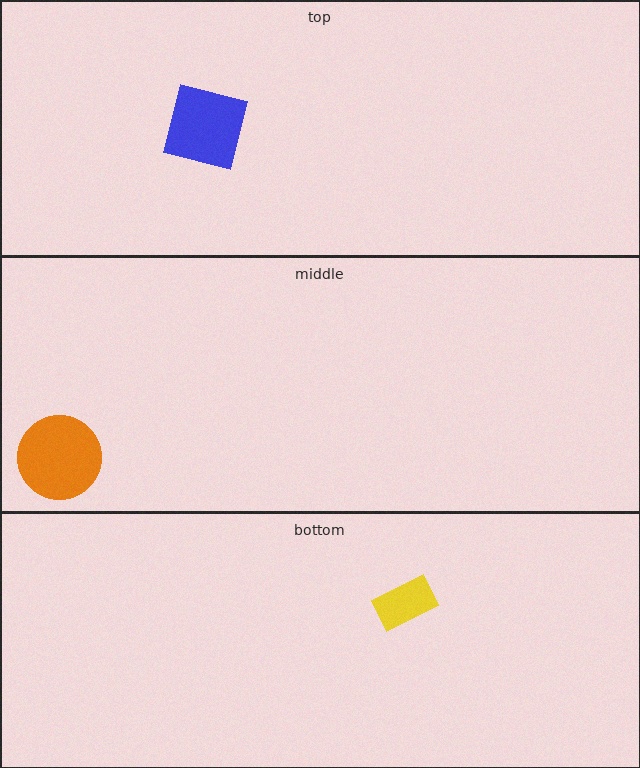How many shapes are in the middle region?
1.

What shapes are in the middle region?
The orange circle.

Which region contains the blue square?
The top region.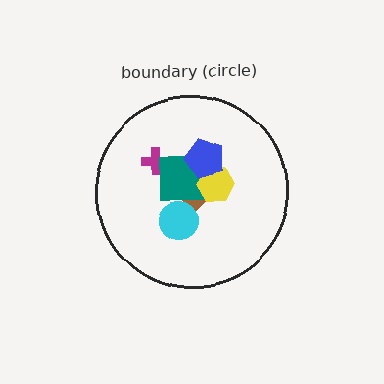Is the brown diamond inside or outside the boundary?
Inside.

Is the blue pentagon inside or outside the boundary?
Inside.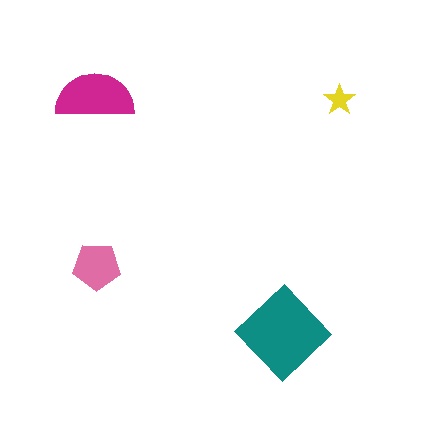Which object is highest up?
The magenta semicircle is topmost.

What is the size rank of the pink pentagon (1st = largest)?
3rd.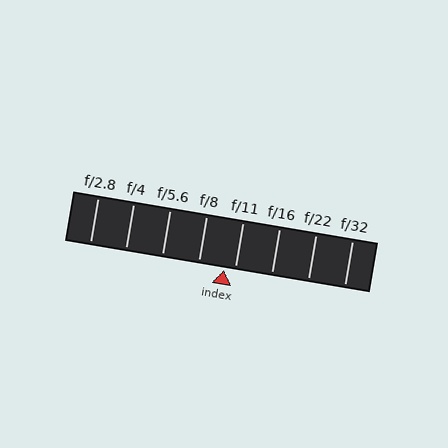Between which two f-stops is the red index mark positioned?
The index mark is between f/8 and f/11.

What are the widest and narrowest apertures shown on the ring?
The widest aperture shown is f/2.8 and the narrowest is f/32.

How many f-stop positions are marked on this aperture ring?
There are 8 f-stop positions marked.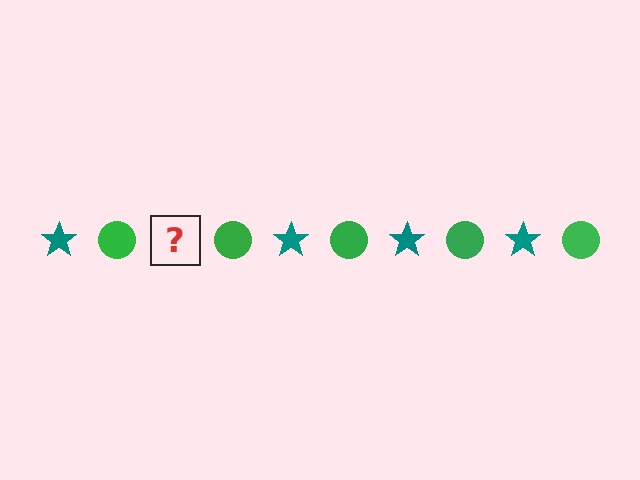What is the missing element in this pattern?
The missing element is a teal star.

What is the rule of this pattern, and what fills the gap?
The rule is that the pattern alternates between teal star and green circle. The gap should be filled with a teal star.